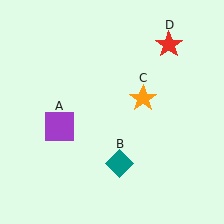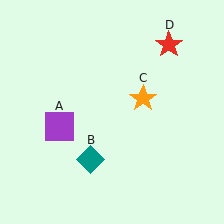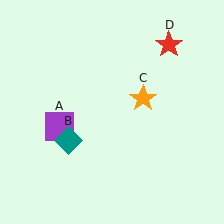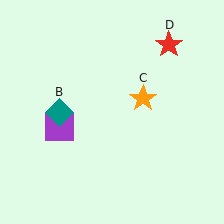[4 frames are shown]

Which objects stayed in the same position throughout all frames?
Purple square (object A) and orange star (object C) and red star (object D) remained stationary.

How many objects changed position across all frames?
1 object changed position: teal diamond (object B).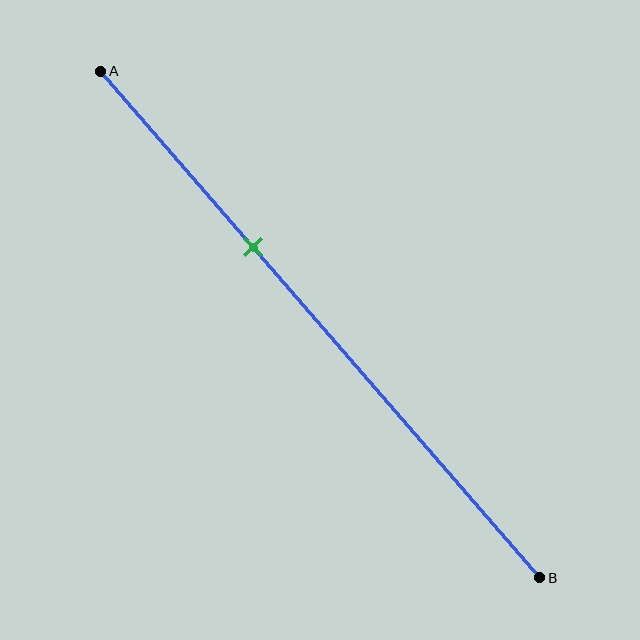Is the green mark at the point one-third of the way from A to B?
Yes, the mark is approximately at the one-third point.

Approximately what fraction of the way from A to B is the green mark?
The green mark is approximately 35% of the way from A to B.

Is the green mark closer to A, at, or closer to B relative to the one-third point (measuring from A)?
The green mark is approximately at the one-third point of segment AB.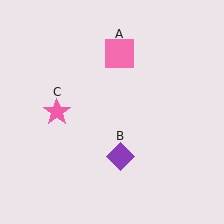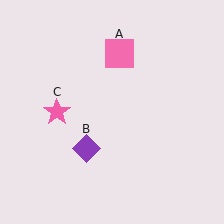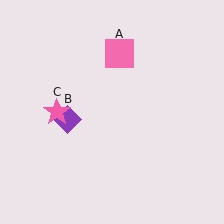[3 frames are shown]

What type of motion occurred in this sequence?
The purple diamond (object B) rotated clockwise around the center of the scene.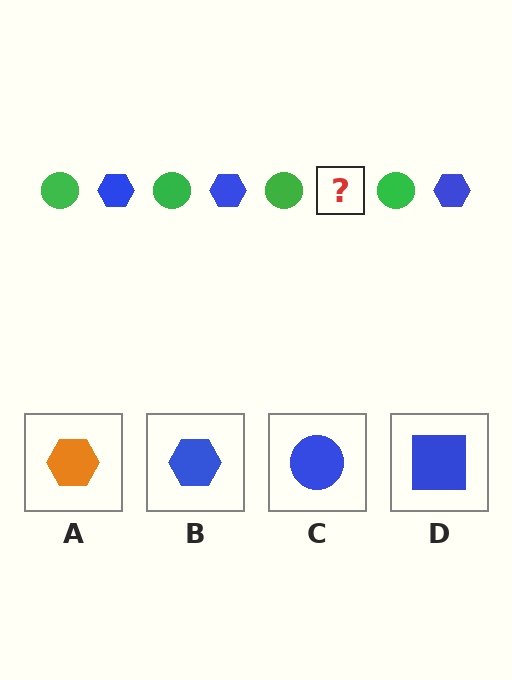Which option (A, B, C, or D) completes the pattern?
B.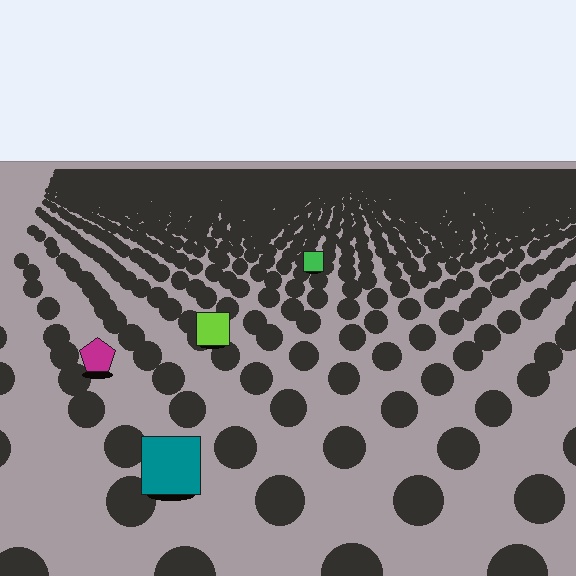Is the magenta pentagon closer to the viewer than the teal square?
No. The teal square is closer — you can tell from the texture gradient: the ground texture is coarser near it.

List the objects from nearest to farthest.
From nearest to farthest: the teal square, the magenta pentagon, the lime square, the green square.